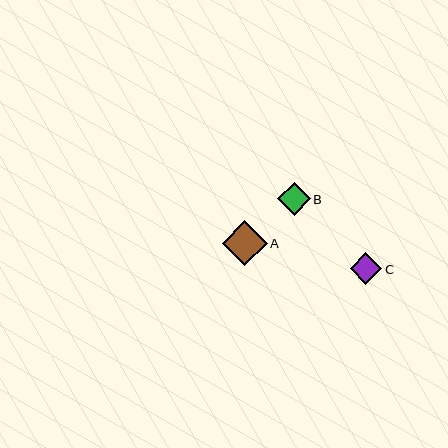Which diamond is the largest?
Diamond A is the largest with a size of approximately 45 pixels.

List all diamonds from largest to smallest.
From largest to smallest: A, B, C.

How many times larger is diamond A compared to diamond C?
Diamond A is approximately 1.4 times the size of diamond C.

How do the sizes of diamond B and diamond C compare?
Diamond B and diamond C are approximately the same size.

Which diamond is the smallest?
Diamond C is the smallest with a size of approximately 31 pixels.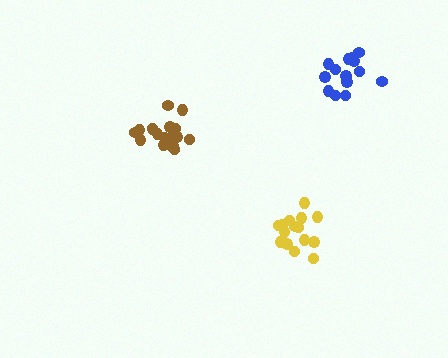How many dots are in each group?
Group 1: 20 dots, Group 2: 15 dots, Group 3: 14 dots (49 total).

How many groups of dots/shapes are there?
There are 3 groups.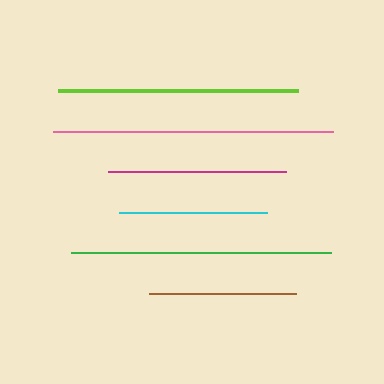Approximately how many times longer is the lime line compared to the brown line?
The lime line is approximately 1.6 times the length of the brown line.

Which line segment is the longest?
The pink line is the longest at approximately 280 pixels.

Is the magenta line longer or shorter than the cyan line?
The magenta line is longer than the cyan line.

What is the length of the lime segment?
The lime segment is approximately 240 pixels long.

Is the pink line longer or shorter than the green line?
The pink line is longer than the green line.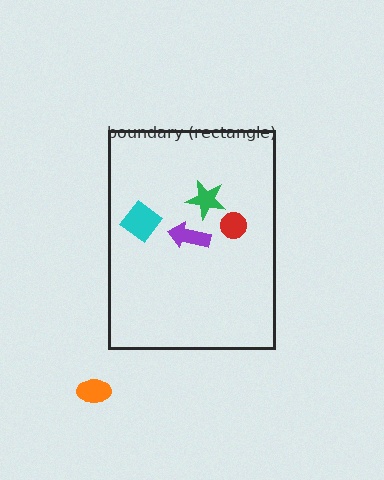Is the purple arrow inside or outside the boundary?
Inside.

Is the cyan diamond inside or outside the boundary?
Inside.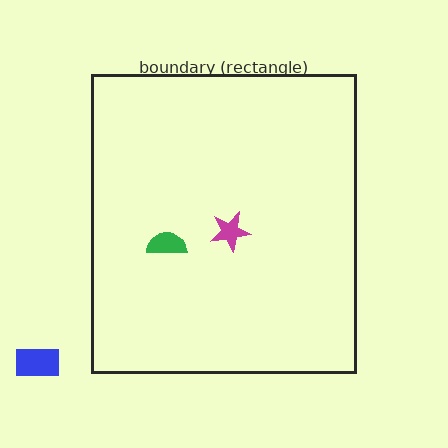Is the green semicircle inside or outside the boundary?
Inside.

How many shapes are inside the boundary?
2 inside, 1 outside.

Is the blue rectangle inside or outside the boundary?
Outside.